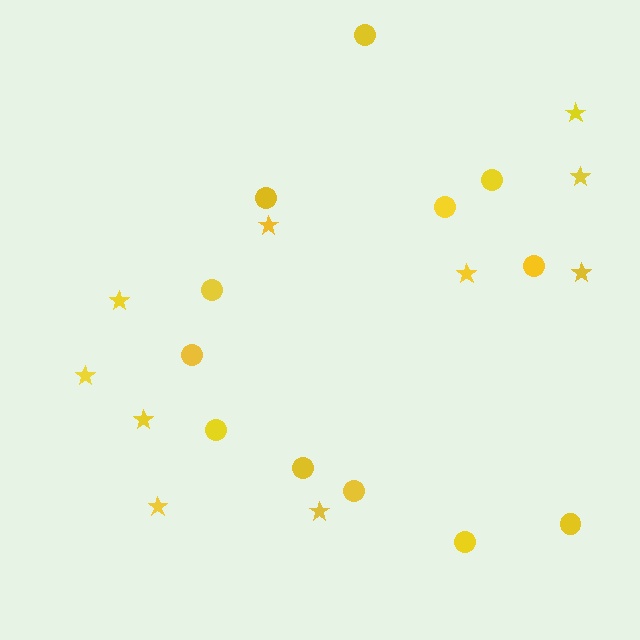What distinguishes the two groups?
There are 2 groups: one group of stars (10) and one group of circles (12).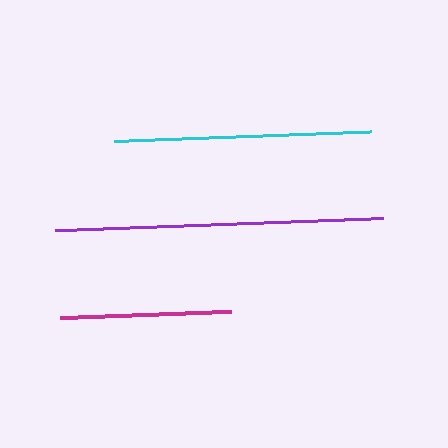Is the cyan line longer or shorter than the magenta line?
The cyan line is longer than the magenta line.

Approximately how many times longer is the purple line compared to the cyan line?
The purple line is approximately 1.3 times the length of the cyan line.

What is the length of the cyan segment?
The cyan segment is approximately 257 pixels long.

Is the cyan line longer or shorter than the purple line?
The purple line is longer than the cyan line.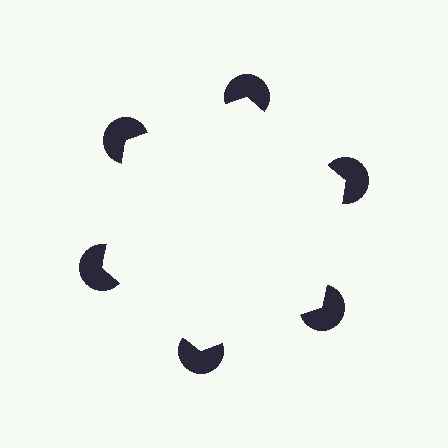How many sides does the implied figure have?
6 sides.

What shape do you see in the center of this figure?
An illusory hexagon — its edges are inferred from the aligned wedge cuts in the pac-man discs, not physically drawn.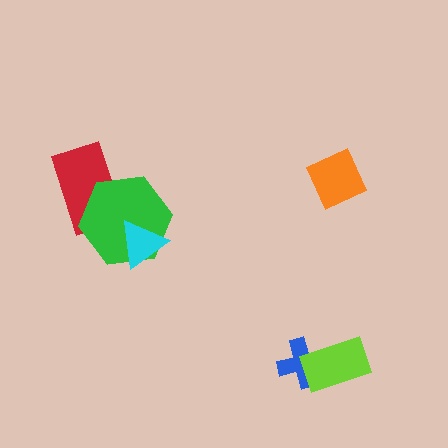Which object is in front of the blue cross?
The lime rectangle is in front of the blue cross.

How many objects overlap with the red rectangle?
1 object overlaps with the red rectangle.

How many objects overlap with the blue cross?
1 object overlaps with the blue cross.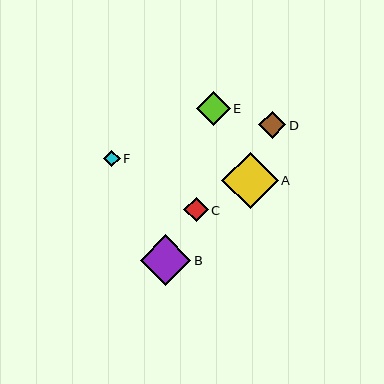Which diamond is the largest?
Diamond A is the largest with a size of approximately 57 pixels.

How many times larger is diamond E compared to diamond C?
Diamond E is approximately 1.4 times the size of diamond C.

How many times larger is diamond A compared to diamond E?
Diamond A is approximately 1.7 times the size of diamond E.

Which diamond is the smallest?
Diamond F is the smallest with a size of approximately 17 pixels.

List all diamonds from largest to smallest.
From largest to smallest: A, B, E, D, C, F.